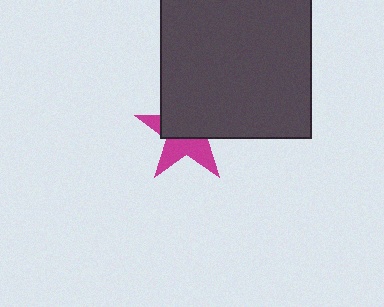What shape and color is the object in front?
The object in front is a dark gray square.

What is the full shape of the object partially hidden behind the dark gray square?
The partially hidden object is a magenta star.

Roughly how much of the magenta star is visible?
A small part of it is visible (roughly 44%).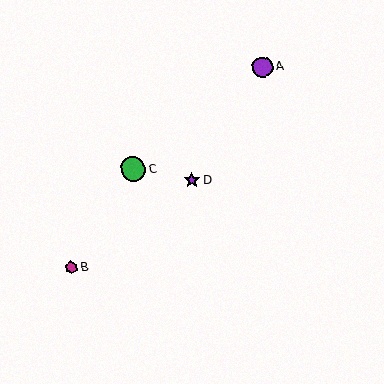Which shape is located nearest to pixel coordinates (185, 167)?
The purple star (labeled D) at (191, 180) is nearest to that location.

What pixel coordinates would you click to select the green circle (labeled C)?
Click at (133, 170) to select the green circle C.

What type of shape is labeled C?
Shape C is a green circle.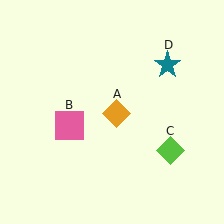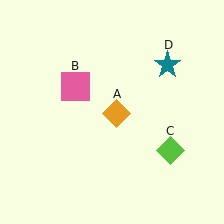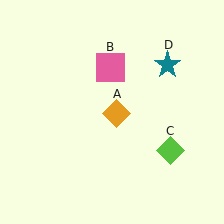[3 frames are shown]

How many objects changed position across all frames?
1 object changed position: pink square (object B).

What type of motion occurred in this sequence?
The pink square (object B) rotated clockwise around the center of the scene.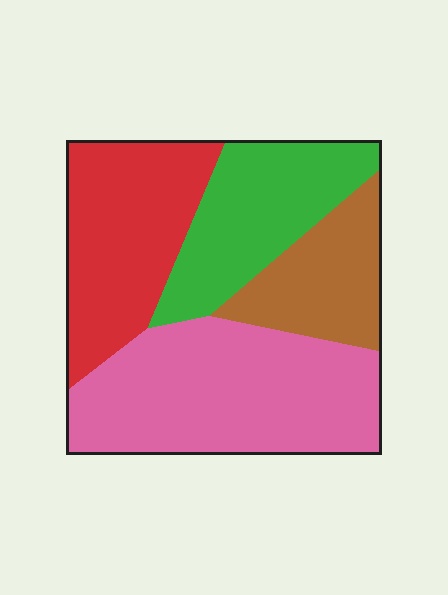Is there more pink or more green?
Pink.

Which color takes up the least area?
Brown, at roughly 15%.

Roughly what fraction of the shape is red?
Red takes up about one quarter (1/4) of the shape.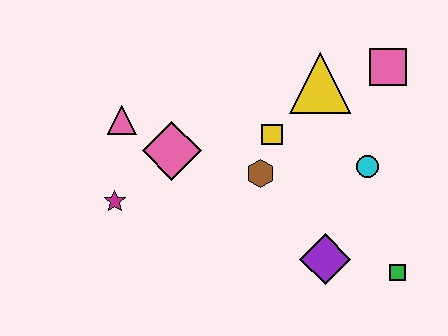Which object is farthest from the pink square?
The magenta star is farthest from the pink square.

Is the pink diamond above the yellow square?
No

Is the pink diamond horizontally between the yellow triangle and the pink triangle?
Yes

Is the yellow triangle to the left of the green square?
Yes